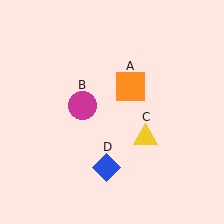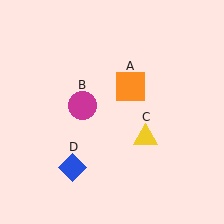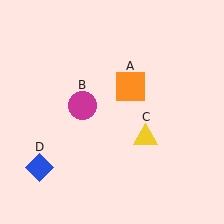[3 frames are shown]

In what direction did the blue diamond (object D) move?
The blue diamond (object D) moved left.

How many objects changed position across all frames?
1 object changed position: blue diamond (object D).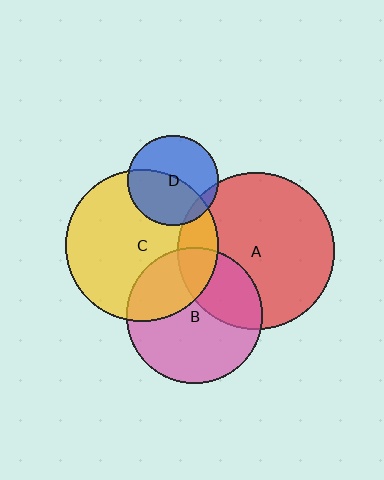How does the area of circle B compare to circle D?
Approximately 2.3 times.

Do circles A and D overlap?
Yes.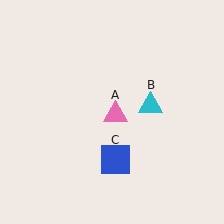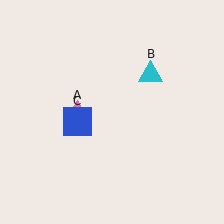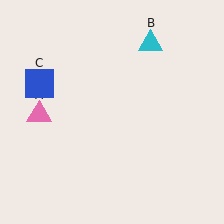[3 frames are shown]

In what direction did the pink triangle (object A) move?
The pink triangle (object A) moved left.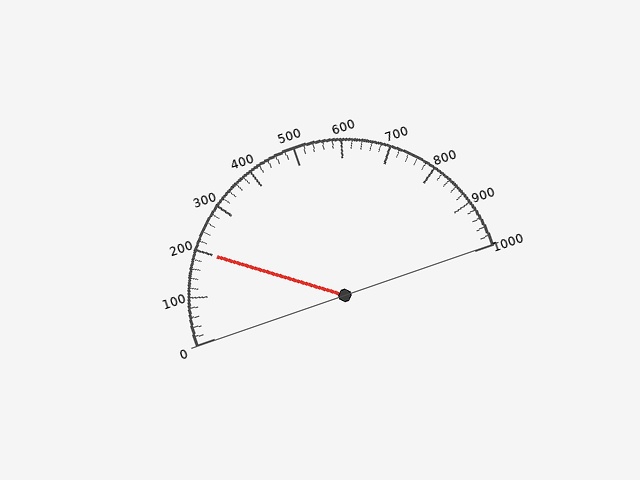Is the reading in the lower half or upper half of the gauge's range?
The reading is in the lower half of the range (0 to 1000).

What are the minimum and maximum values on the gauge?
The gauge ranges from 0 to 1000.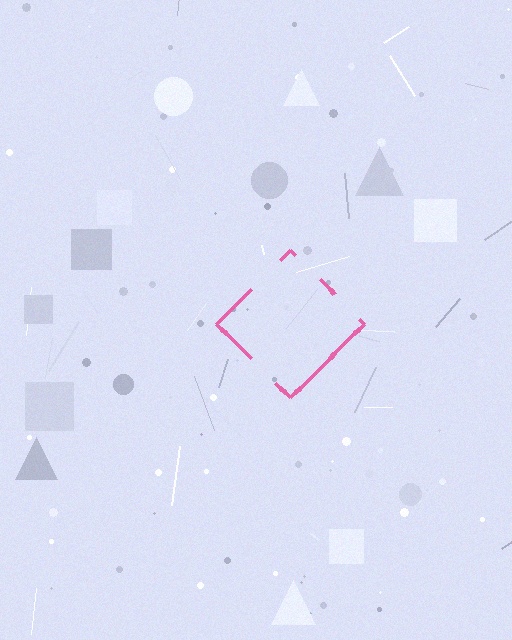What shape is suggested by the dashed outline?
The dashed outline suggests a diamond.